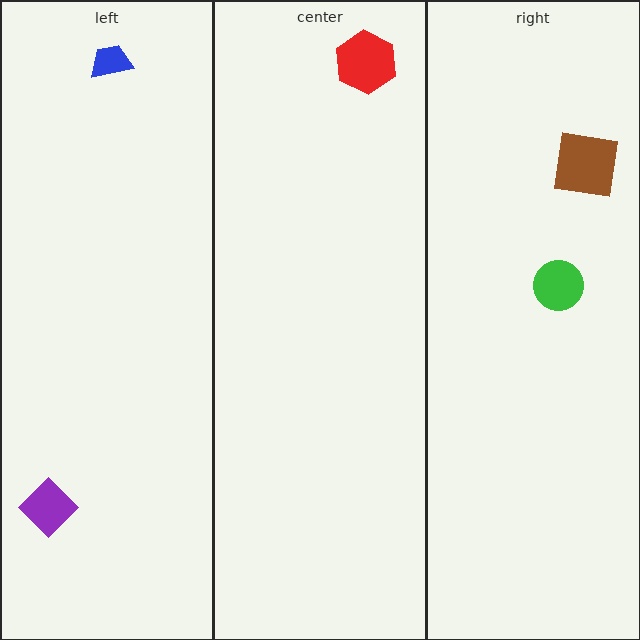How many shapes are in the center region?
1.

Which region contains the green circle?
The right region.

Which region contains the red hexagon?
The center region.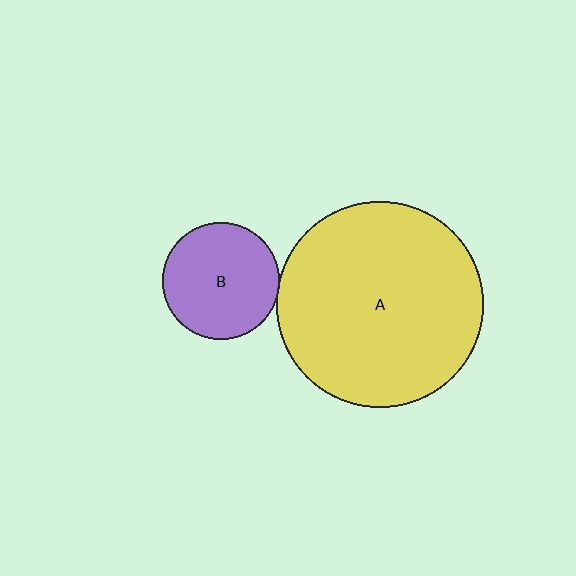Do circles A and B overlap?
Yes.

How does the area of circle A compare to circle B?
Approximately 3.1 times.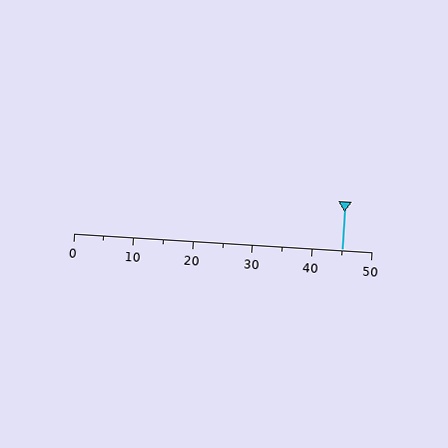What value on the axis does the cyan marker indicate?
The marker indicates approximately 45.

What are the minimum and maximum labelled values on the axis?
The axis runs from 0 to 50.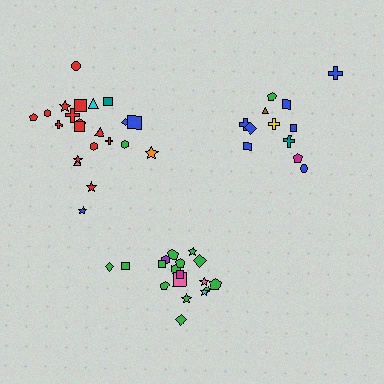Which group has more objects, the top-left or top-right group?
The top-left group.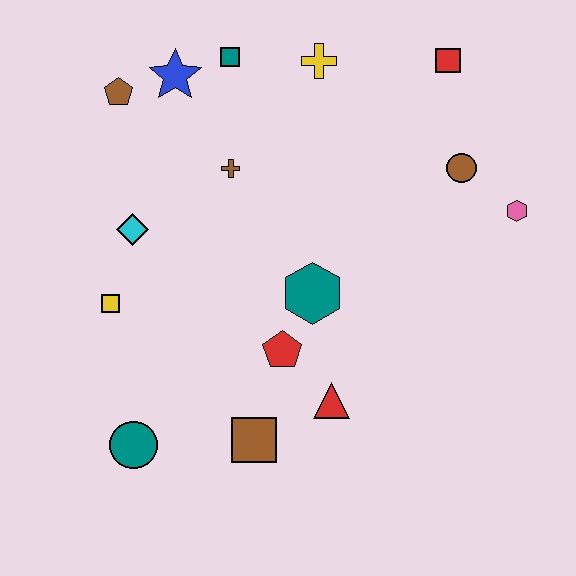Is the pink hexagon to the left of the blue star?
No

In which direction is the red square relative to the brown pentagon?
The red square is to the right of the brown pentagon.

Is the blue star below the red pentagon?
No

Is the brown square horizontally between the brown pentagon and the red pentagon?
Yes